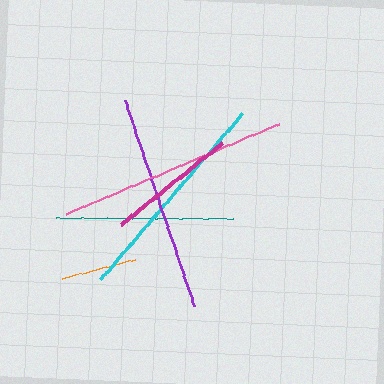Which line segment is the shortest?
The orange line is the shortest at approximately 76 pixels.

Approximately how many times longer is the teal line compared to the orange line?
The teal line is approximately 2.3 times the length of the orange line.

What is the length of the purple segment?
The purple segment is approximately 218 pixels long.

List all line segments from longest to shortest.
From longest to shortest: pink, cyan, purple, teal, magenta, orange.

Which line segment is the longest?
The pink line is the longest at approximately 232 pixels.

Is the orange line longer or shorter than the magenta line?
The magenta line is longer than the orange line.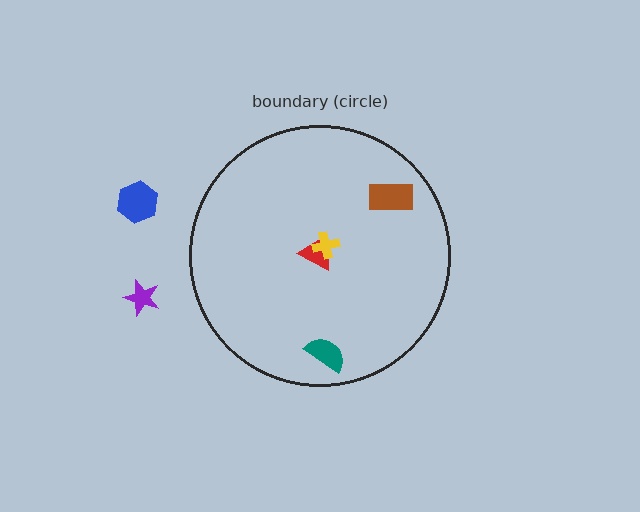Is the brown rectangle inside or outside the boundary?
Inside.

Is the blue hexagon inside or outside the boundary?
Outside.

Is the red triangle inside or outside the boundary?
Inside.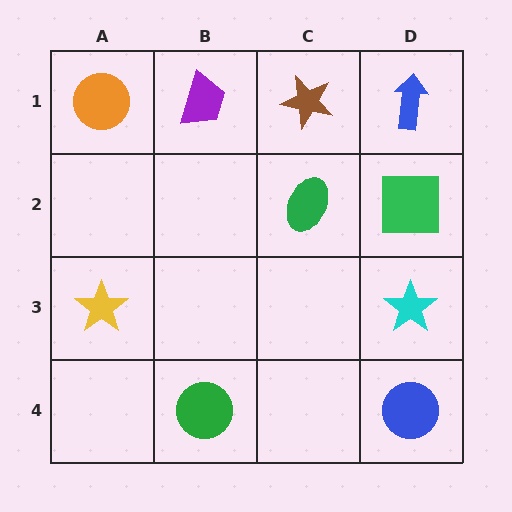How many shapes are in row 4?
2 shapes.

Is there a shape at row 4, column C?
No, that cell is empty.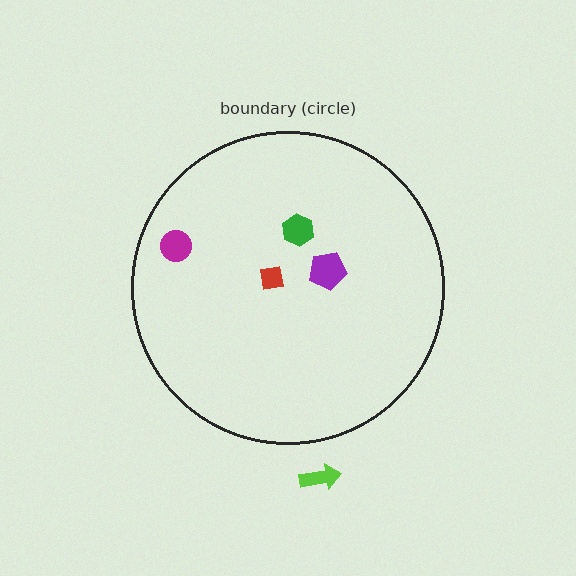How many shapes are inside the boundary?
4 inside, 1 outside.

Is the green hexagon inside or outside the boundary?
Inside.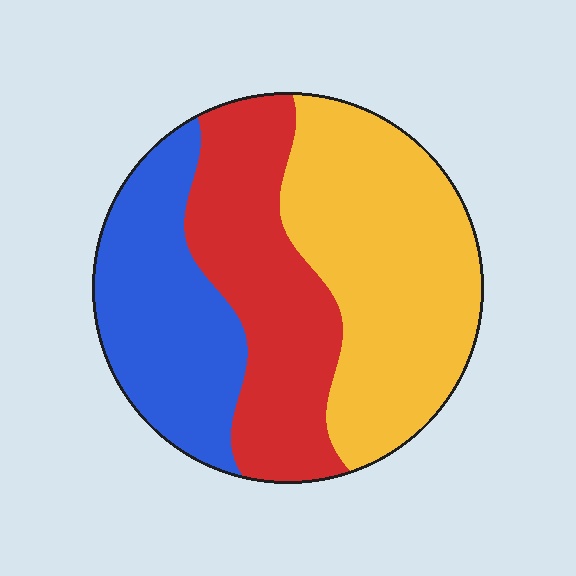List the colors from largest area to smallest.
From largest to smallest: yellow, red, blue.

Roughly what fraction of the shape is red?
Red covers about 30% of the shape.